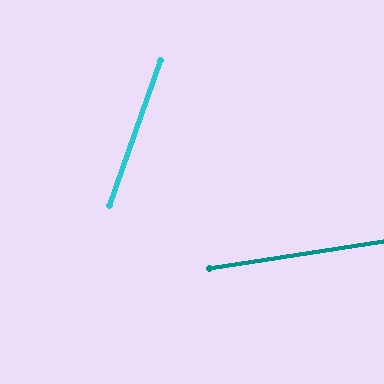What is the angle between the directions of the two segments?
Approximately 62 degrees.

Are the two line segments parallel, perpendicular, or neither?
Neither parallel nor perpendicular — they differ by about 62°.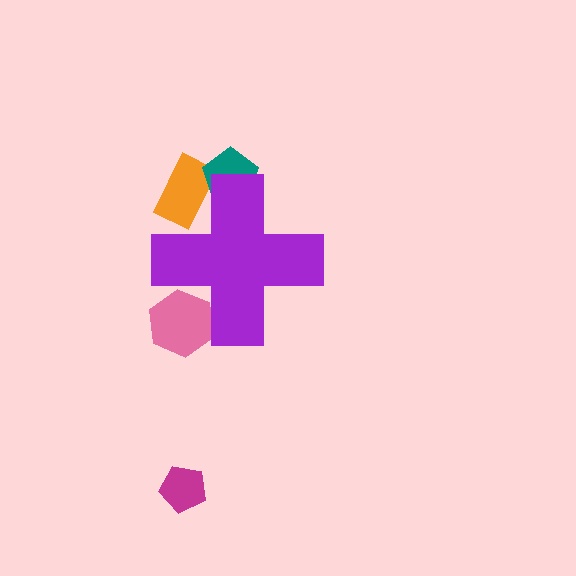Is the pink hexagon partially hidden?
Yes, the pink hexagon is partially hidden behind the purple cross.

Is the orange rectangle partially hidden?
Yes, the orange rectangle is partially hidden behind the purple cross.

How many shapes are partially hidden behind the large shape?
3 shapes are partially hidden.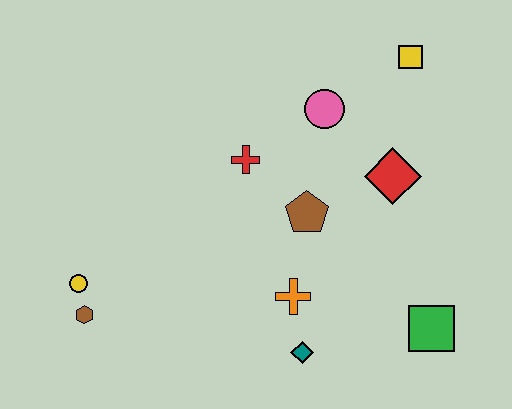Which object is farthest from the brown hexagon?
The yellow square is farthest from the brown hexagon.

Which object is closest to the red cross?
The brown pentagon is closest to the red cross.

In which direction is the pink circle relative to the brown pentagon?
The pink circle is above the brown pentagon.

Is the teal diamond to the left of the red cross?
No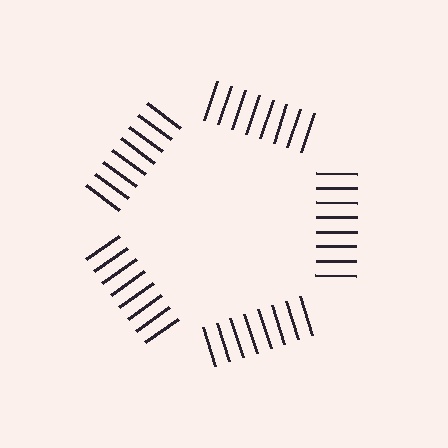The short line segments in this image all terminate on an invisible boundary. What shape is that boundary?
An illusory pentagon — the line segments terminate on its edges but no continuous stroke is drawn.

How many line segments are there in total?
40 — 8 along each of the 5 edges.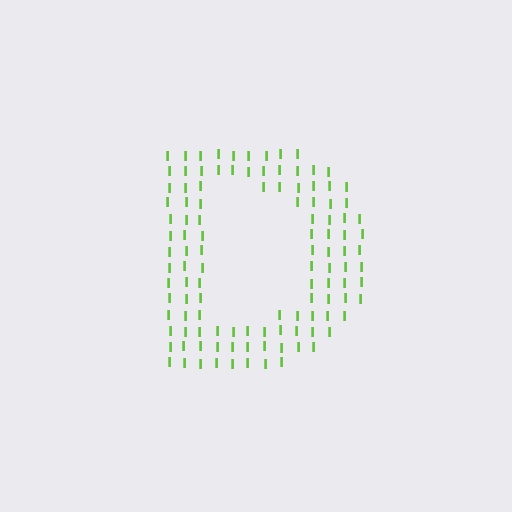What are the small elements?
The small elements are letter I's.